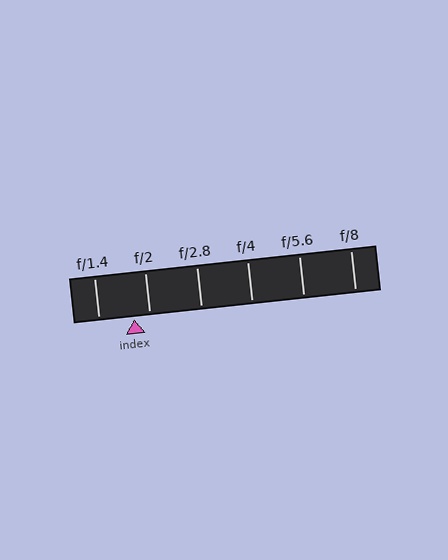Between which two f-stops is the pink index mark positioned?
The index mark is between f/1.4 and f/2.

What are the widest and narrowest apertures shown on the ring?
The widest aperture shown is f/1.4 and the narrowest is f/8.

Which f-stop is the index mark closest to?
The index mark is closest to f/2.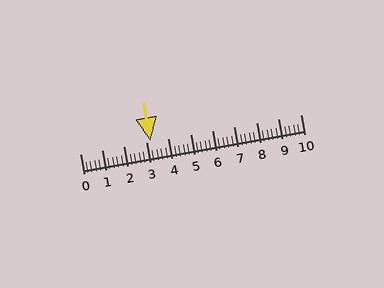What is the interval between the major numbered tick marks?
The major tick marks are spaced 1 units apart.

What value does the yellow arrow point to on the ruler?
The yellow arrow points to approximately 3.2.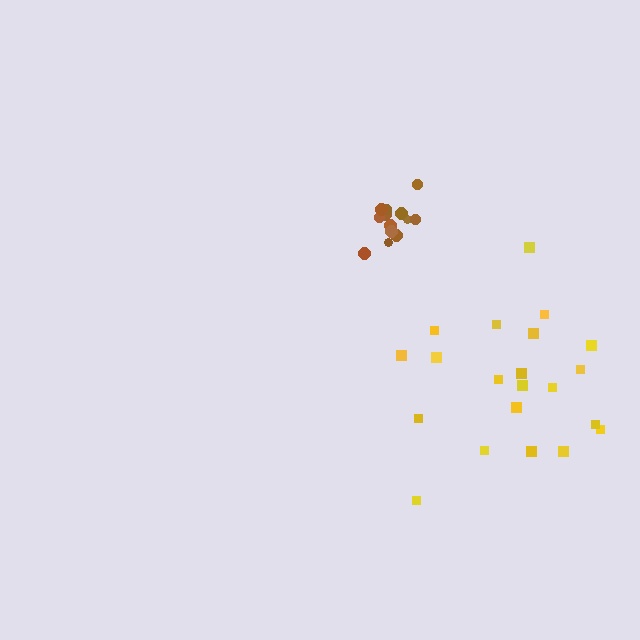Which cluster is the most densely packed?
Brown.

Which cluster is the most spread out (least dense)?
Yellow.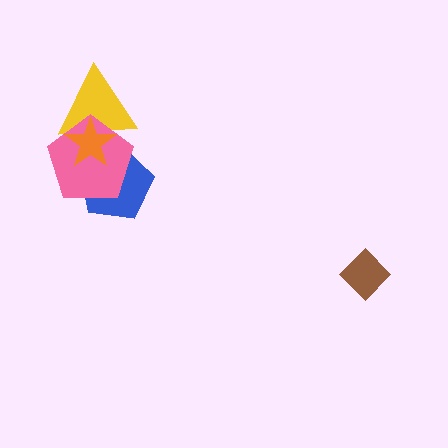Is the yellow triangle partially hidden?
Yes, it is partially covered by another shape.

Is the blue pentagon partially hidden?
Yes, it is partially covered by another shape.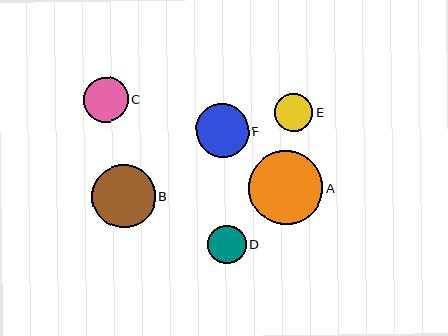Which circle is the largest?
Circle A is the largest with a size of approximately 75 pixels.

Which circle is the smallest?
Circle E is the smallest with a size of approximately 38 pixels.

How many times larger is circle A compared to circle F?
Circle A is approximately 1.4 times the size of circle F.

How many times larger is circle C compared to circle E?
Circle C is approximately 1.2 times the size of circle E.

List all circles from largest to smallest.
From largest to smallest: A, B, F, C, D, E.